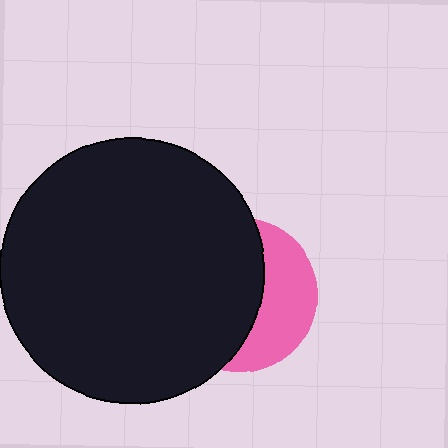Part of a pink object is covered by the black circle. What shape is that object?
It is a circle.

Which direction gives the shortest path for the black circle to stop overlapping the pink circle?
Moving left gives the shortest separation.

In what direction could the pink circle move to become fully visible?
The pink circle could move right. That would shift it out from behind the black circle entirely.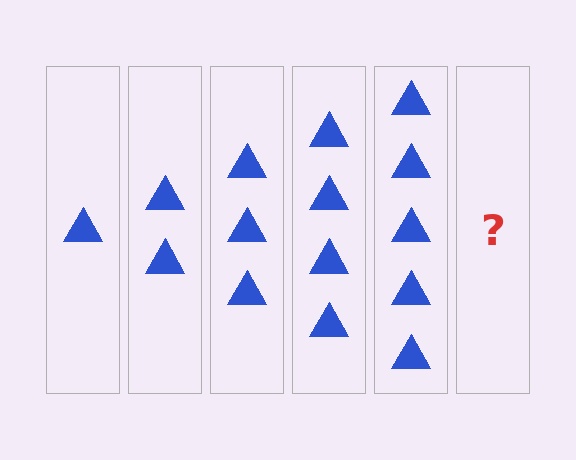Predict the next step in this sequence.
The next step is 6 triangles.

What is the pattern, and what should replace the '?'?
The pattern is that each step adds one more triangle. The '?' should be 6 triangles.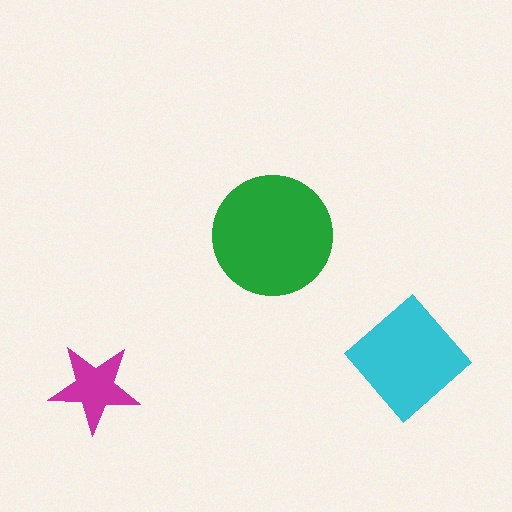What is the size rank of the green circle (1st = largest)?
1st.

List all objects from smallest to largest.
The magenta star, the cyan diamond, the green circle.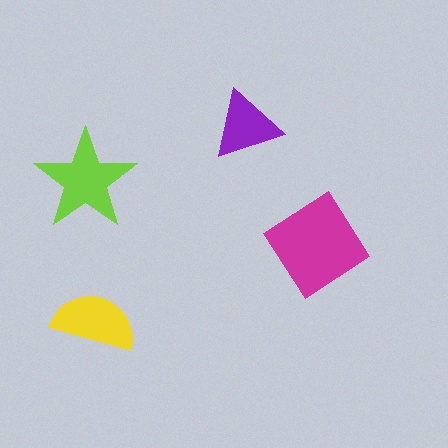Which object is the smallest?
The purple triangle.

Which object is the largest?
The magenta diamond.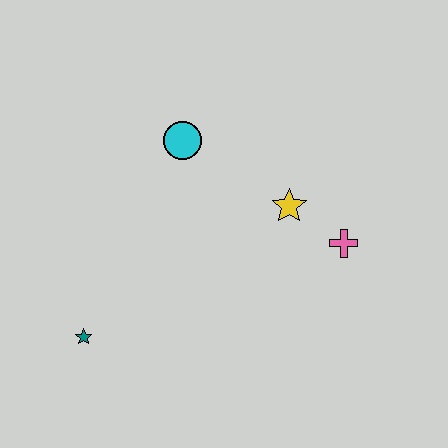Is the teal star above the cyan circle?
No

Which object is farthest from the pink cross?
The teal star is farthest from the pink cross.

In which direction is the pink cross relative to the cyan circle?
The pink cross is to the right of the cyan circle.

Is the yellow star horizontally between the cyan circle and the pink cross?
Yes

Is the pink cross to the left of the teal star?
No